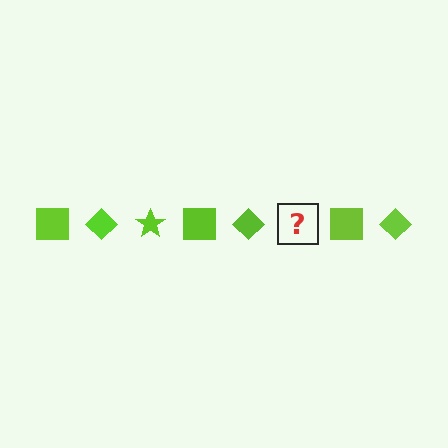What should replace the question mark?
The question mark should be replaced with a lime star.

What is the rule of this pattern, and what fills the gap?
The rule is that the pattern cycles through square, diamond, star shapes in lime. The gap should be filled with a lime star.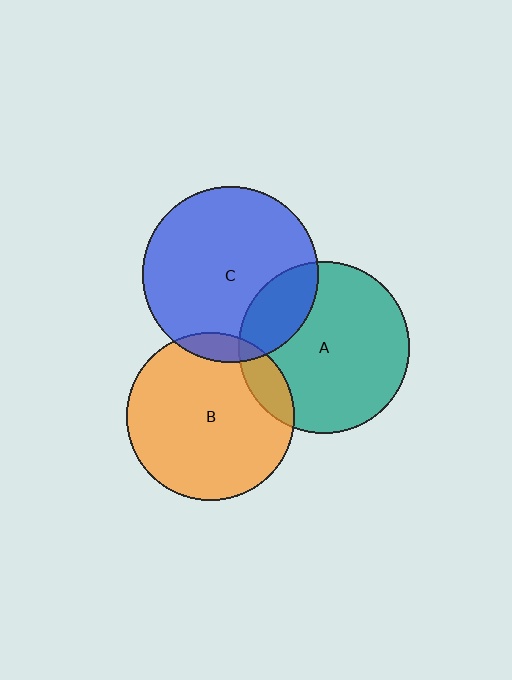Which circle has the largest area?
Circle C (blue).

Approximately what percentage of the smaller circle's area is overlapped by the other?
Approximately 10%.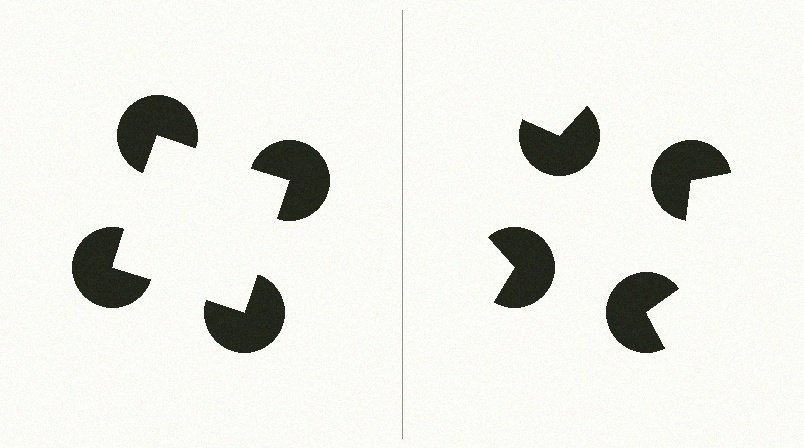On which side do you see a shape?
An illusory square appears on the left side. On the right side the wedge cuts are rotated, so no coherent shape forms.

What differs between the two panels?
The pac-man discs are positioned identically on both sides; only the wedge orientations differ. On the left they align to a square; on the right they are misaligned.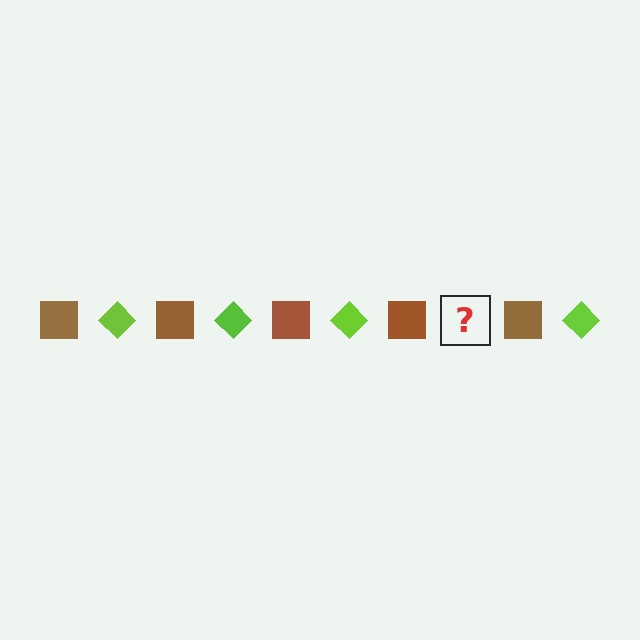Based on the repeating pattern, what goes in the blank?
The blank should be a lime diamond.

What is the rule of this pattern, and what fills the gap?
The rule is that the pattern alternates between brown square and lime diamond. The gap should be filled with a lime diamond.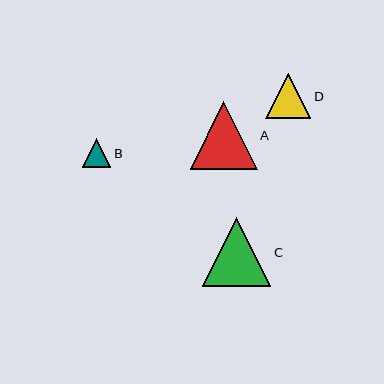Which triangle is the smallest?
Triangle B is the smallest with a size of approximately 29 pixels.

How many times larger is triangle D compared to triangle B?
Triangle D is approximately 1.6 times the size of triangle B.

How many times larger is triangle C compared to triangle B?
Triangle C is approximately 2.4 times the size of triangle B.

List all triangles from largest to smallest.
From largest to smallest: C, A, D, B.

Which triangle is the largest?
Triangle C is the largest with a size of approximately 68 pixels.